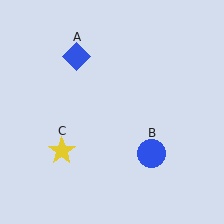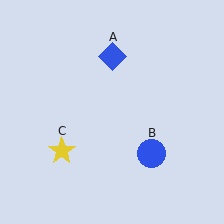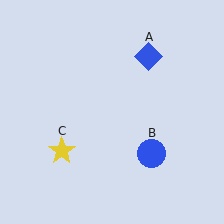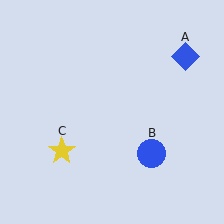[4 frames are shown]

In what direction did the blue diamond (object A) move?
The blue diamond (object A) moved right.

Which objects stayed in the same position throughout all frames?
Blue circle (object B) and yellow star (object C) remained stationary.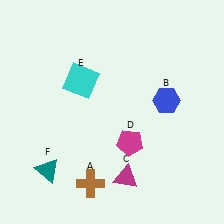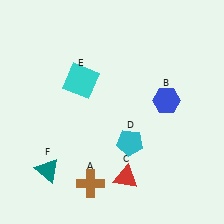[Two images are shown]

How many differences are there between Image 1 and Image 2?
There are 2 differences between the two images.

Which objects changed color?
C changed from magenta to red. D changed from magenta to cyan.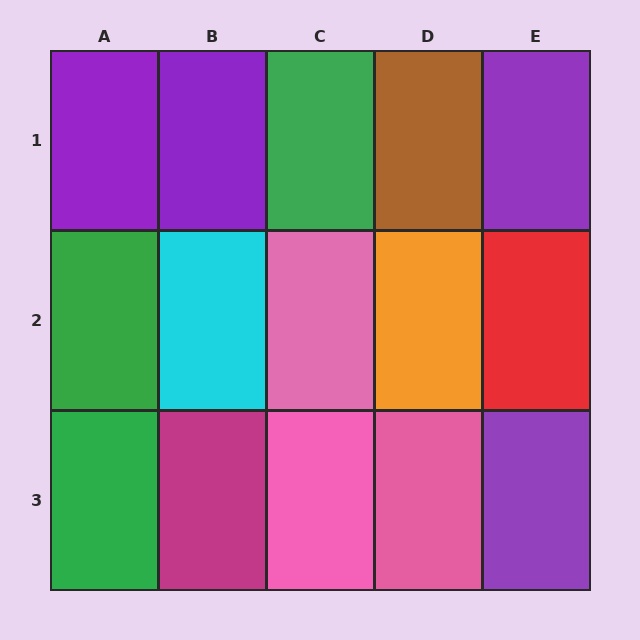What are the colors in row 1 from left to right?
Purple, purple, green, brown, purple.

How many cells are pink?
3 cells are pink.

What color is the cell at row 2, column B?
Cyan.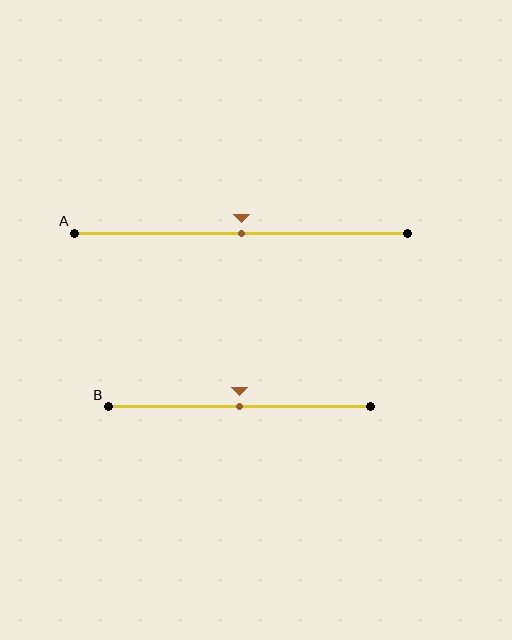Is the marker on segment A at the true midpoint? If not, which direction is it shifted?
Yes, the marker on segment A is at the true midpoint.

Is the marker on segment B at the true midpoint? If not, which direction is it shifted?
Yes, the marker on segment B is at the true midpoint.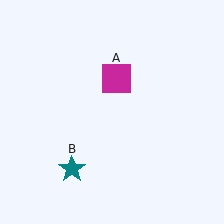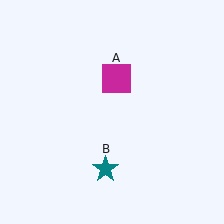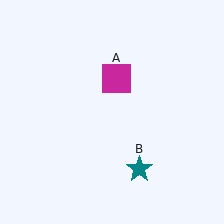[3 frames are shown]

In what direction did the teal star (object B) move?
The teal star (object B) moved right.